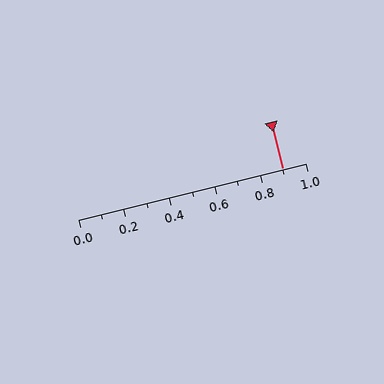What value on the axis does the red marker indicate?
The marker indicates approximately 0.9.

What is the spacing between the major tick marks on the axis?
The major ticks are spaced 0.2 apart.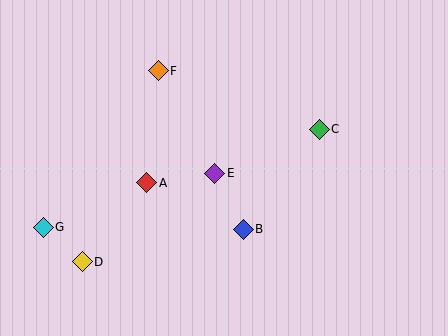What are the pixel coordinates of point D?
Point D is at (82, 262).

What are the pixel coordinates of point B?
Point B is at (243, 229).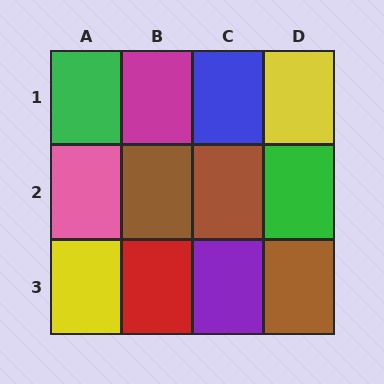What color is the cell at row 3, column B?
Red.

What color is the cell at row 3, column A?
Yellow.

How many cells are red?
1 cell is red.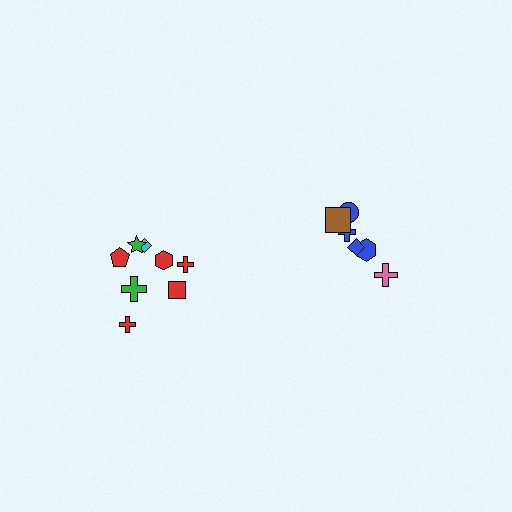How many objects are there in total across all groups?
There are 14 objects.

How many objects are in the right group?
There are 6 objects.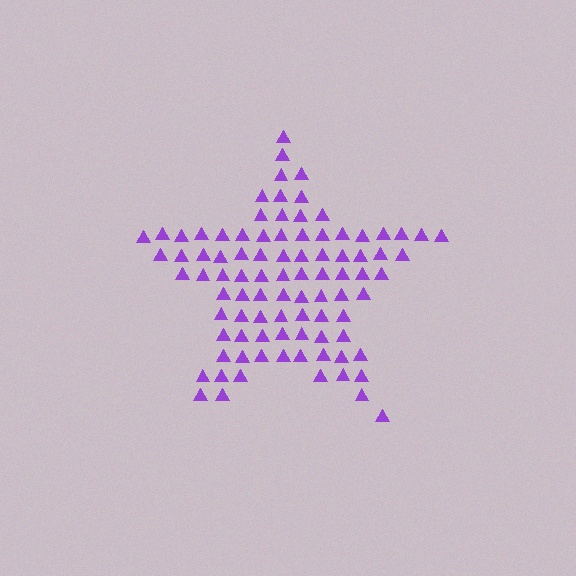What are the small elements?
The small elements are triangles.